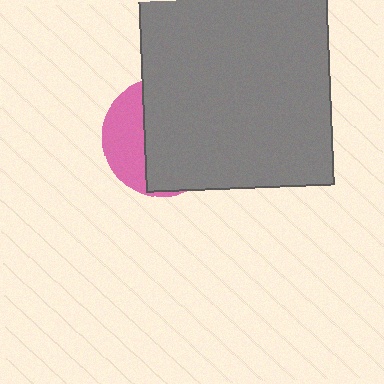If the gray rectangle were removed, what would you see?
You would see the complete pink circle.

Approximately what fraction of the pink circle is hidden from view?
Roughly 68% of the pink circle is hidden behind the gray rectangle.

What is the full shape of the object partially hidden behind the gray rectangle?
The partially hidden object is a pink circle.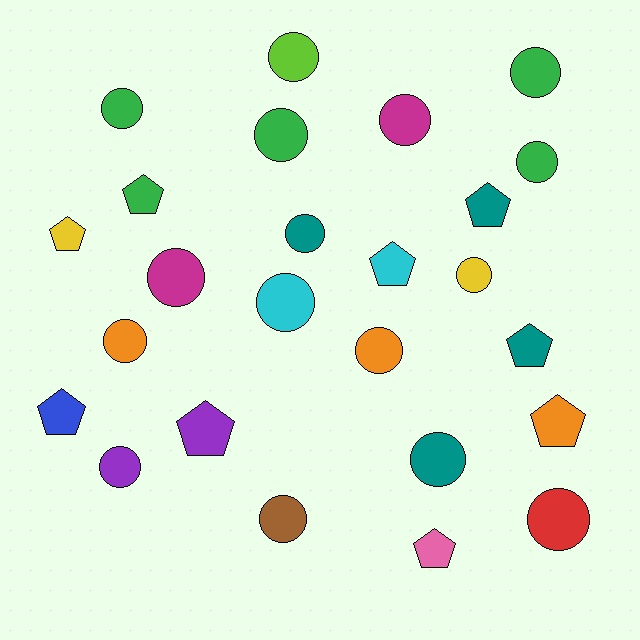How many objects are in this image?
There are 25 objects.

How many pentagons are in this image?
There are 9 pentagons.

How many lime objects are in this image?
There is 1 lime object.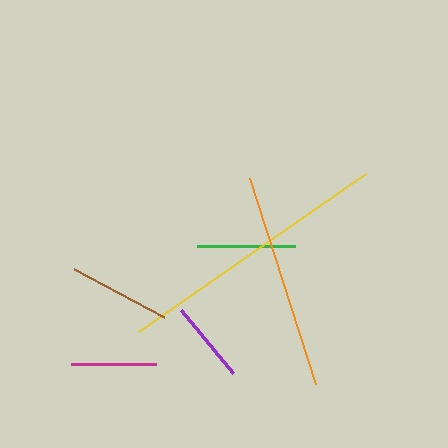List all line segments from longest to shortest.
From longest to shortest: yellow, orange, brown, green, magenta, purple.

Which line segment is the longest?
The yellow line is the longest at approximately 276 pixels.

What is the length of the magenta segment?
The magenta segment is approximately 85 pixels long.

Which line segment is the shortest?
The purple line is the shortest at approximately 82 pixels.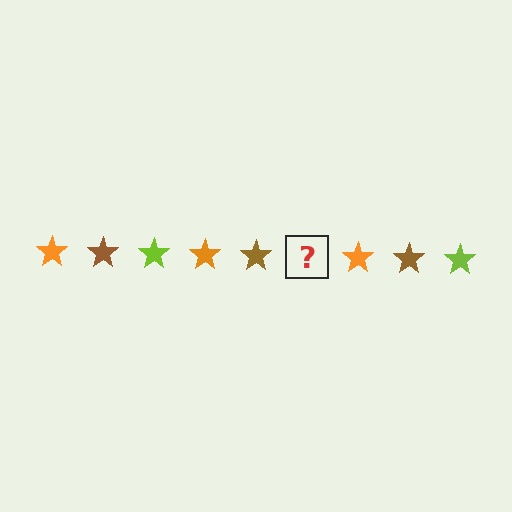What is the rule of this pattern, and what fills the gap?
The rule is that the pattern cycles through orange, brown, lime stars. The gap should be filled with a lime star.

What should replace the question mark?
The question mark should be replaced with a lime star.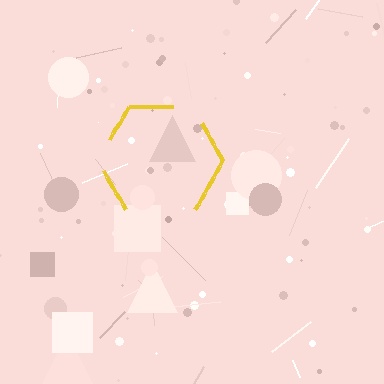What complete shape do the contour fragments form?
The contour fragments form a hexagon.